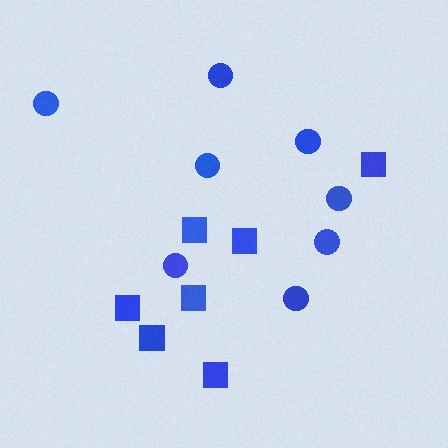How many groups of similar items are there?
There are 2 groups: one group of circles (8) and one group of squares (7).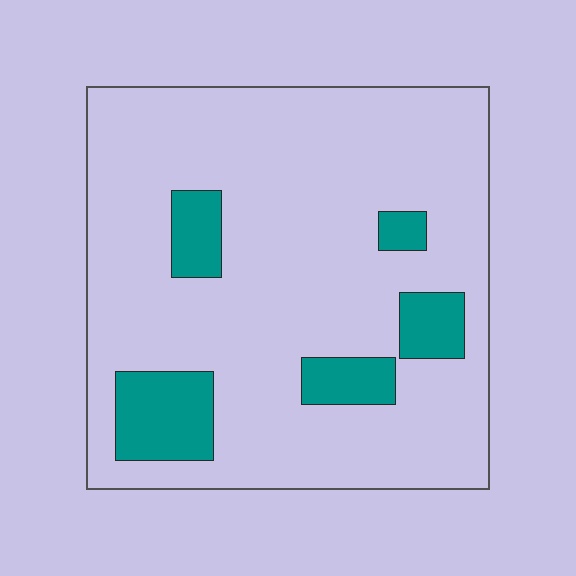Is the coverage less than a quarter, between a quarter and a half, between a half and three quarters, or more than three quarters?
Less than a quarter.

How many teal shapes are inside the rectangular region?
5.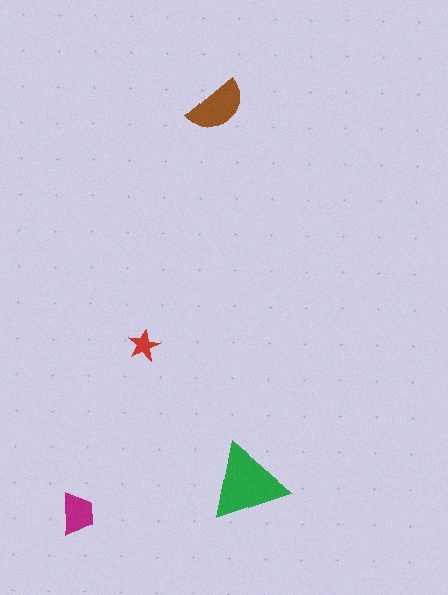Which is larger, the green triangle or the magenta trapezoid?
The green triangle.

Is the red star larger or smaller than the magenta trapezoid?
Smaller.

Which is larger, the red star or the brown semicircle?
The brown semicircle.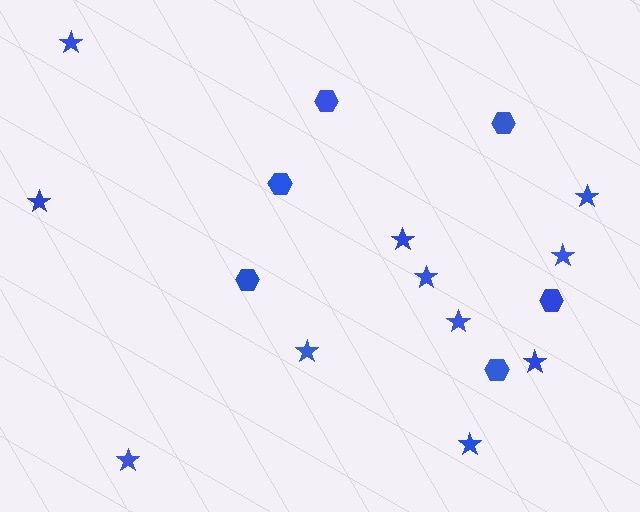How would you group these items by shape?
There are 2 groups: one group of stars (11) and one group of hexagons (6).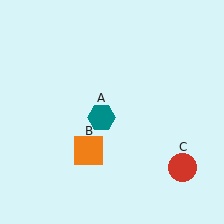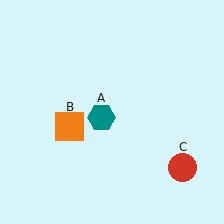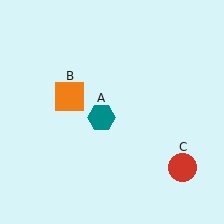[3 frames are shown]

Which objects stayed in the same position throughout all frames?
Teal hexagon (object A) and red circle (object C) remained stationary.